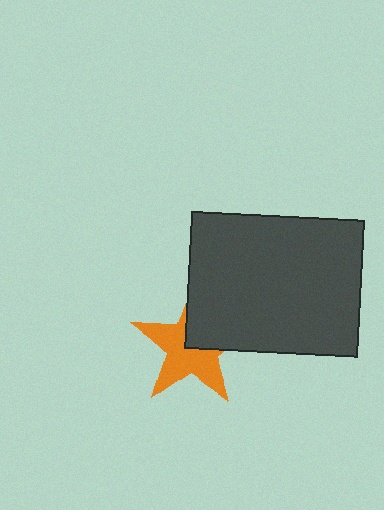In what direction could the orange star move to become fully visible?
The orange star could move toward the lower-left. That would shift it out from behind the dark gray rectangle entirely.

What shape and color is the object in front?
The object in front is a dark gray rectangle.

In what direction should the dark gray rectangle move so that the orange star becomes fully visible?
The dark gray rectangle should move toward the upper-right. That is the shortest direction to clear the overlap and leave the orange star fully visible.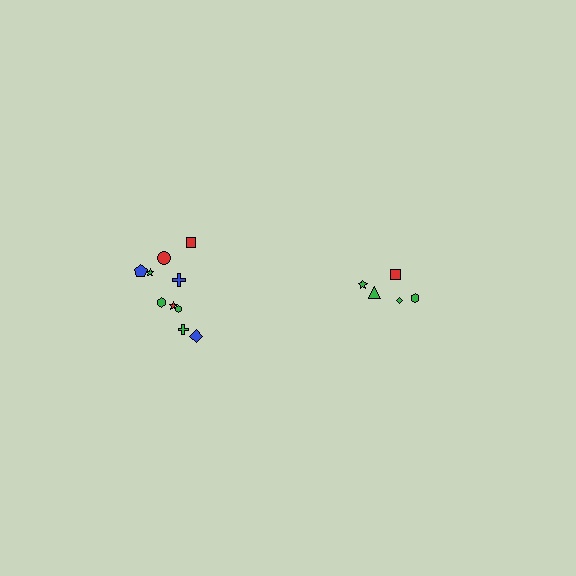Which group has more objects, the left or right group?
The left group.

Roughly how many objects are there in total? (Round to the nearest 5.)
Roughly 15 objects in total.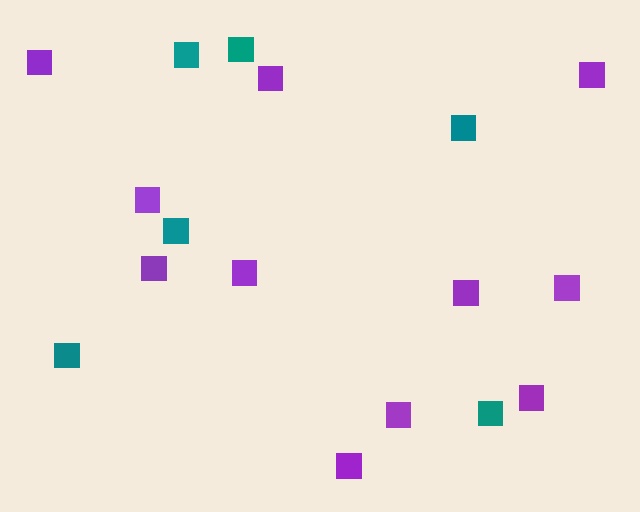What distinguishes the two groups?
There are 2 groups: one group of purple squares (11) and one group of teal squares (6).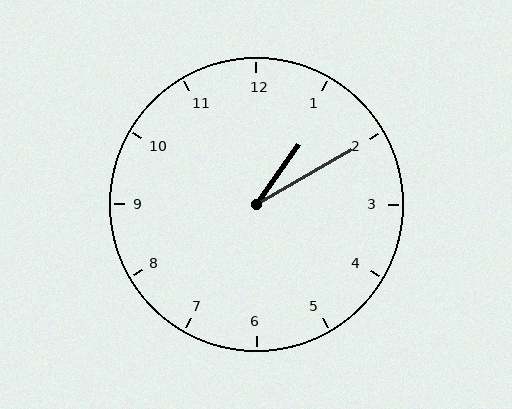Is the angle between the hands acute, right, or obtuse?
It is acute.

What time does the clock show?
1:10.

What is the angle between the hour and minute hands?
Approximately 25 degrees.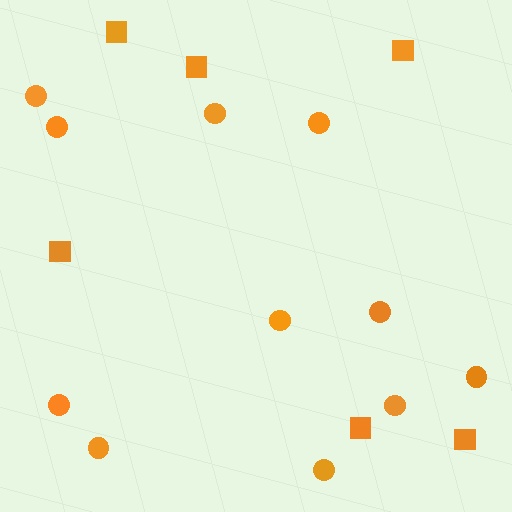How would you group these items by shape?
There are 2 groups: one group of squares (6) and one group of circles (11).